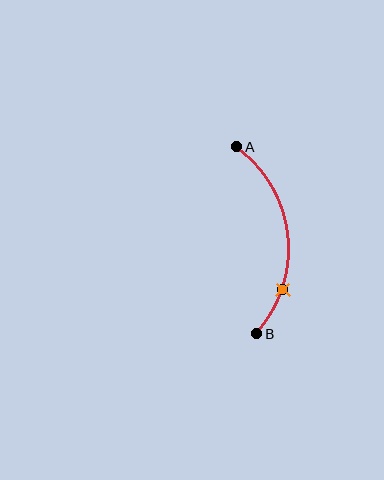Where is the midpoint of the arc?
The arc midpoint is the point on the curve farthest from the straight line joining A and B. It sits to the right of that line.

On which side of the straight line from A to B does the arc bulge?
The arc bulges to the right of the straight line connecting A and B.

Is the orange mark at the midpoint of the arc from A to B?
No. The orange mark lies on the arc but is closer to endpoint B. The arc midpoint would be at the point on the curve equidistant along the arc from both A and B.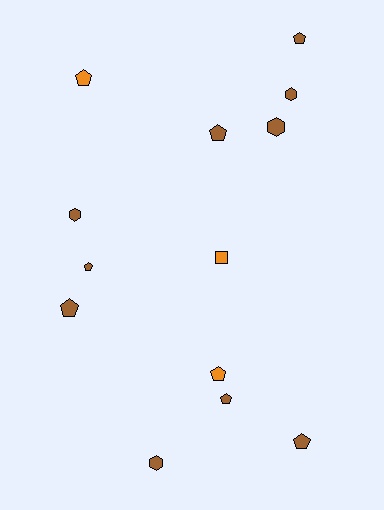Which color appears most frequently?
Brown, with 10 objects.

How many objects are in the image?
There are 13 objects.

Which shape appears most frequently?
Pentagon, with 8 objects.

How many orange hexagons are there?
There are no orange hexagons.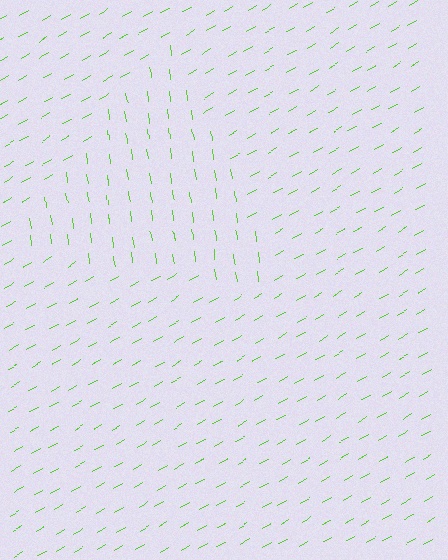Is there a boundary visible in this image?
Yes, there is a texture boundary formed by a change in line orientation.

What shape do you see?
I see a triangle.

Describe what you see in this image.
The image is filled with small lime line segments. A triangle region in the image has lines oriented differently from the surrounding lines, creating a visible texture boundary.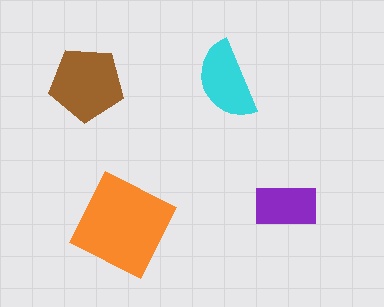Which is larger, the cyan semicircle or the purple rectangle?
The cyan semicircle.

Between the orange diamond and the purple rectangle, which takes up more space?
The orange diamond.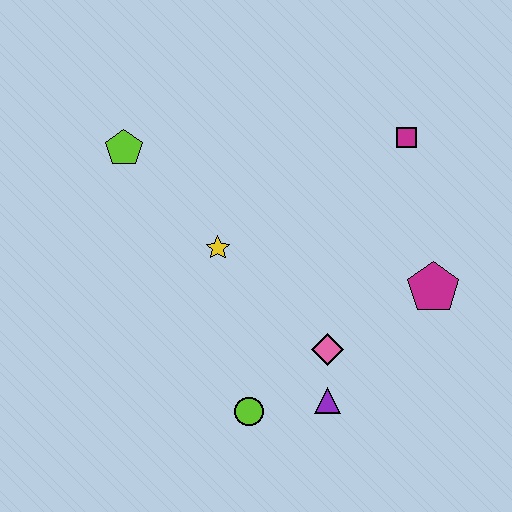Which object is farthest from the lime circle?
The magenta square is farthest from the lime circle.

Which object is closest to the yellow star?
The lime pentagon is closest to the yellow star.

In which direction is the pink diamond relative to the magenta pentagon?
The pink diamond is to the left of the magenta pentagon.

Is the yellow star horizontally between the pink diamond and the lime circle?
No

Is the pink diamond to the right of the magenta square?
No